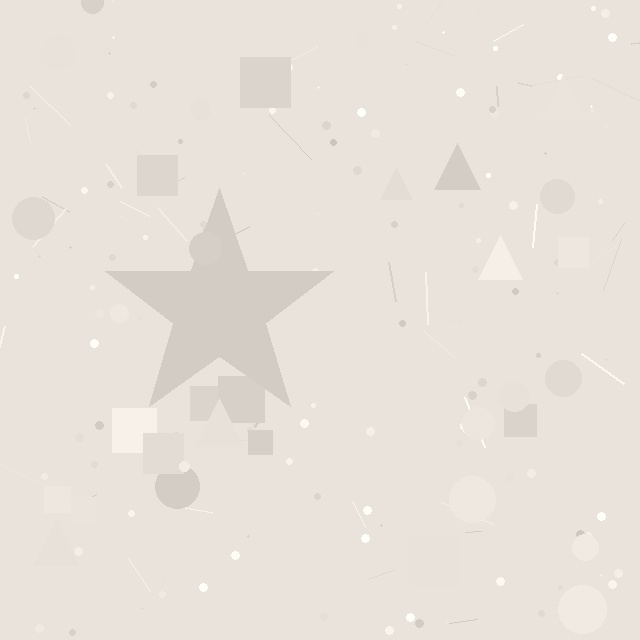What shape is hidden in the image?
A star is hidden in the image.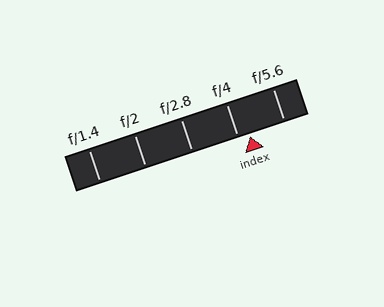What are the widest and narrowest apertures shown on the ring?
The widest aperture shown is f/1.4 and the narrowest is f/5.6.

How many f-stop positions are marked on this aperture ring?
There are 5 f-stop positions marked.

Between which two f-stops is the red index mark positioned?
The index mark is between f/4 and f/5.6.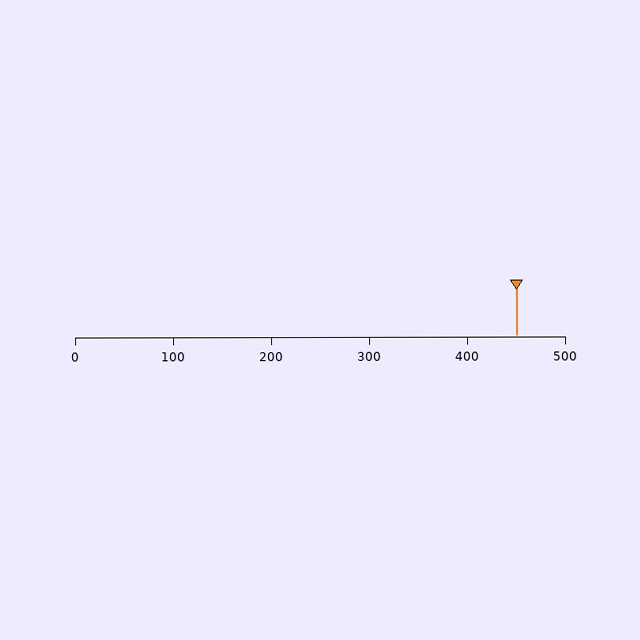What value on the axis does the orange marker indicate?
The marker indicates approximately 450.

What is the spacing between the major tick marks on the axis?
The major ticks are spaced 100 apart.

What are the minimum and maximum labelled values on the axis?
The axis runs from 0 to 500.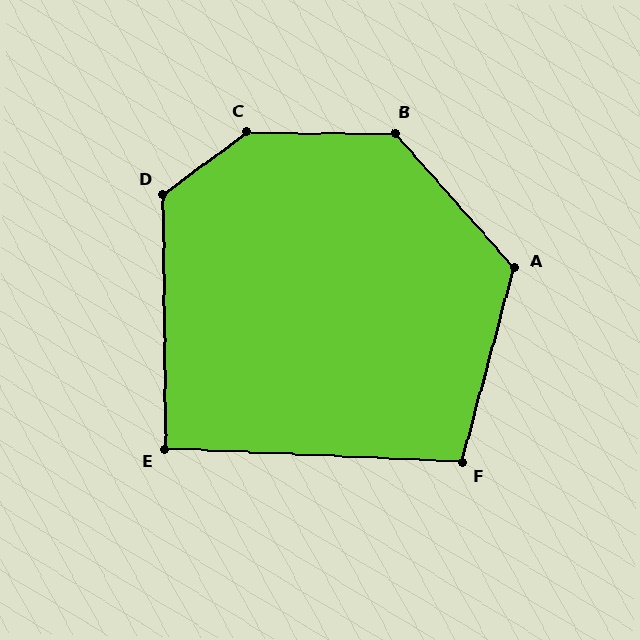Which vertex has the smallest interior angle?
E, at approximately 93 degrees.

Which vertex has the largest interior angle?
C, at approximately 143 degrees.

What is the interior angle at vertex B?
Approximately 132 degrees (obtuse).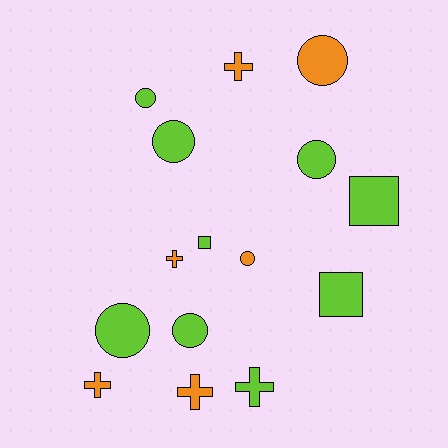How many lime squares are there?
There are 3 lime squares.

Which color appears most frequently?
Lime, with 9 objects.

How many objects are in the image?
There are 15 objects.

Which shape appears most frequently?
Circle, with 7 objects.